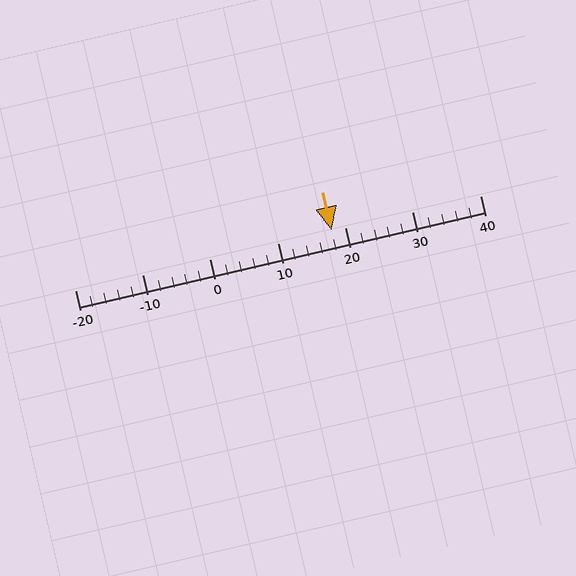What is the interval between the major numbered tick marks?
The major tick marks are spaced 10 units apart.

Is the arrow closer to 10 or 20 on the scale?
The arrow is closer to 20.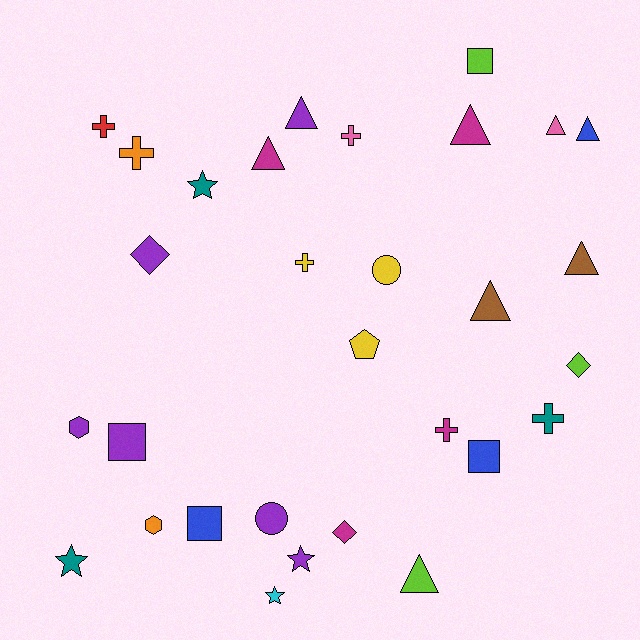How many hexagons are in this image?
There are 2 hexagons.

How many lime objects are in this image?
There are 3 lime objects.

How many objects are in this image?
There are 30 objects.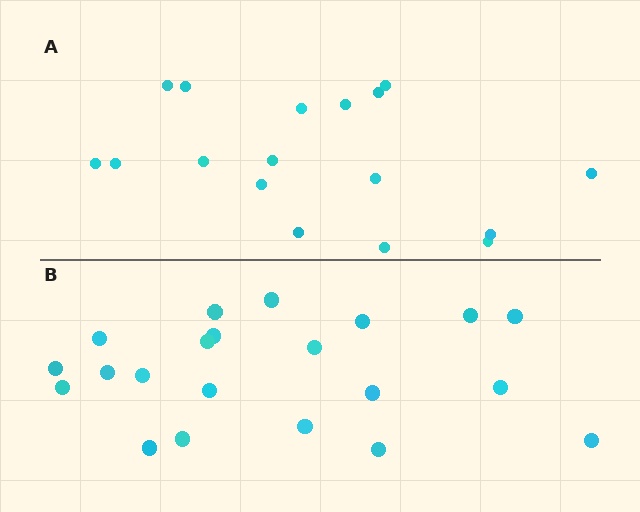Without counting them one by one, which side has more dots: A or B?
Region B (the bottom region) has more dots.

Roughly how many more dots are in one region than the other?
Region B has about 4 more dots than region A.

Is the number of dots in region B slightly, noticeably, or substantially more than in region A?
Region B has only slightly more — the two regions are fairly close. The ratio is roughly 1.2 to 1.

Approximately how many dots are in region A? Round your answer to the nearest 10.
About 20 dots. (The exact count is 17, which rounds to 20.)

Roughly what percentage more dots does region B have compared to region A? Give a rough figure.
About 25% more.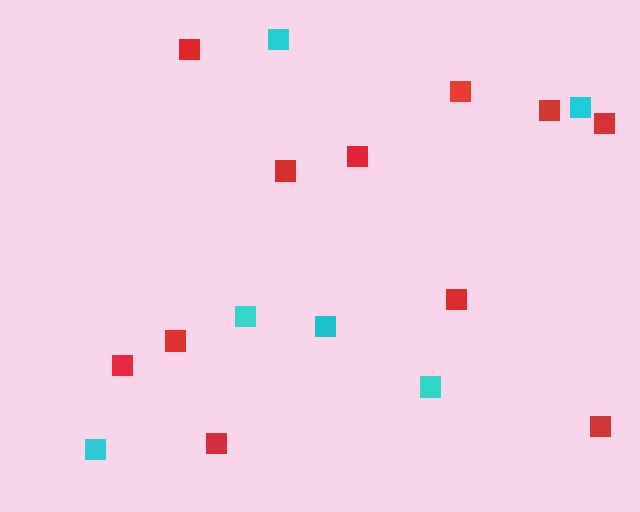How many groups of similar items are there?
There are 2 groups: one group of cyan squares (6) and one group of red squares (11).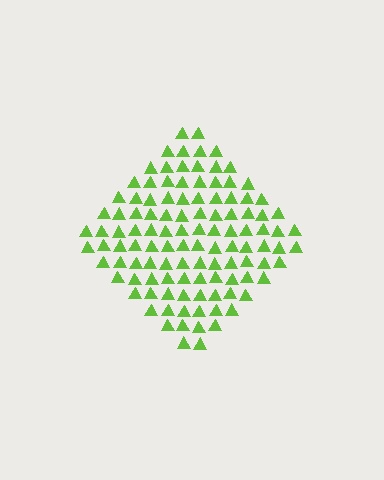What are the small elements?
The small elements are triangles.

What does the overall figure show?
The overall figure shows a diamond.